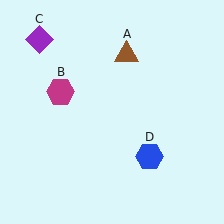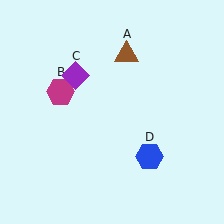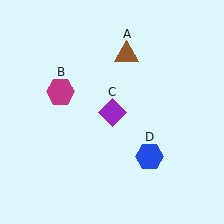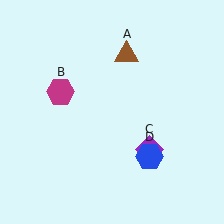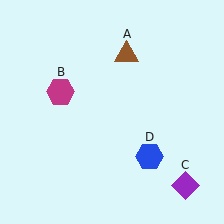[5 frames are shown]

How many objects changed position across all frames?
1 object changed position: purple diamond (object C).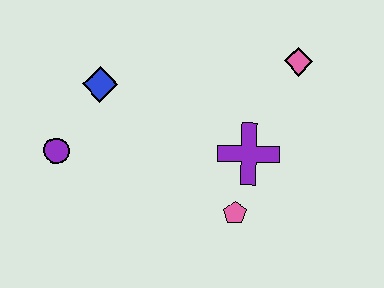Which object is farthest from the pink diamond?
The purple circle is farthest from the pink diamond.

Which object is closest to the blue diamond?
The purple circle is closest to the blue diamond.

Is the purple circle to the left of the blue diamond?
Yes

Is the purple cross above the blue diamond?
No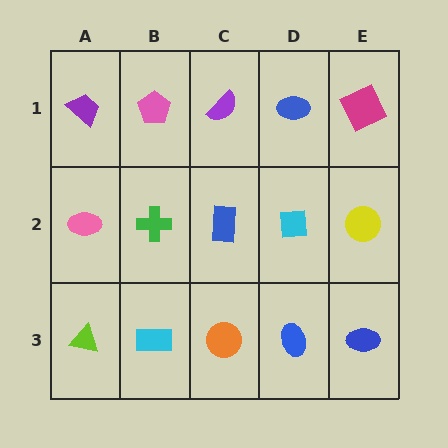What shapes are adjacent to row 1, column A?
A pink ellipse (row 2, column A), a pink pentagon (row 1, column B).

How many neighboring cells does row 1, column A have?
2.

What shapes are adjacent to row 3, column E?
A yellow circle (row 2, column E), a blue ellipse (row 3, column D).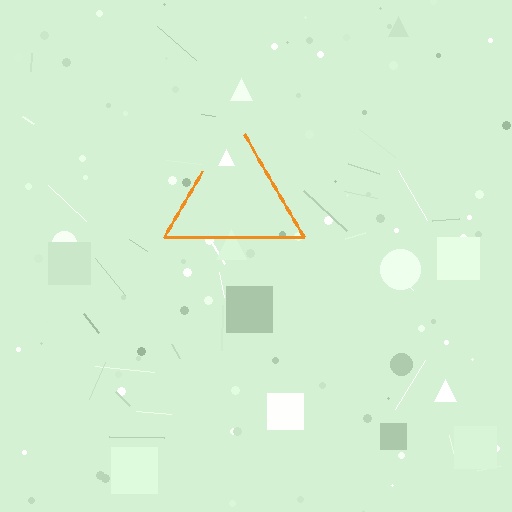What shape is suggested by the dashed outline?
The dashed outline suggests a triangle.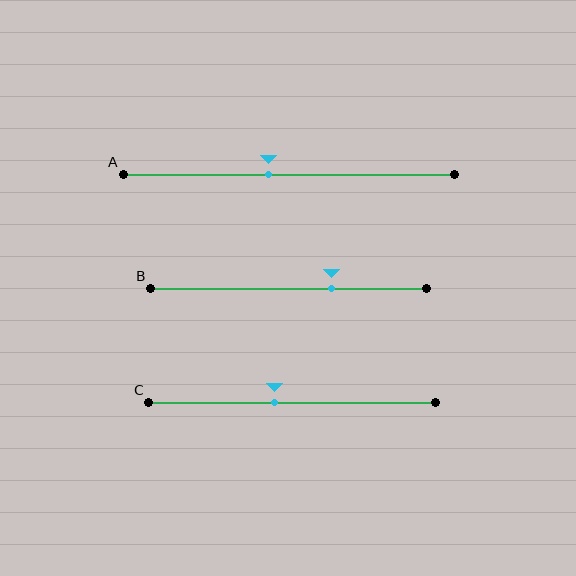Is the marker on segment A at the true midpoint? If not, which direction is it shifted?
No, the marker on segment A is shifted to the left by about 6% of the segment length.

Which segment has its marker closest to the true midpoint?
Segment A has its marker closest to the true midpoint.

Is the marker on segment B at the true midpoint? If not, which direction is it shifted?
No, the marker on segment B is shifted to the right by about 16% of the segment length.